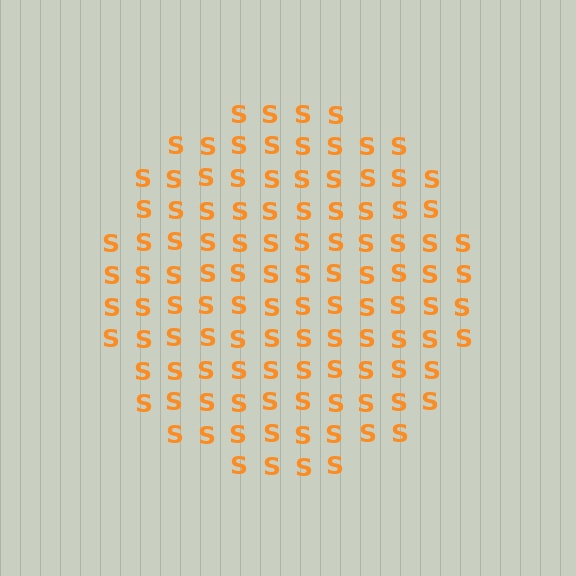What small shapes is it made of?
It is made of small letter S's.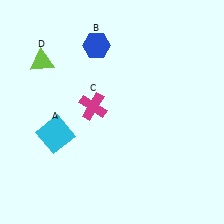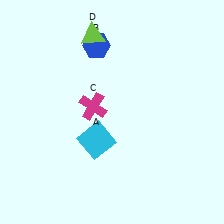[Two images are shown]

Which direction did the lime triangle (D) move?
The lime triangle (D) moved right.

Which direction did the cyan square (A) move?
The cyan square (A) moved right.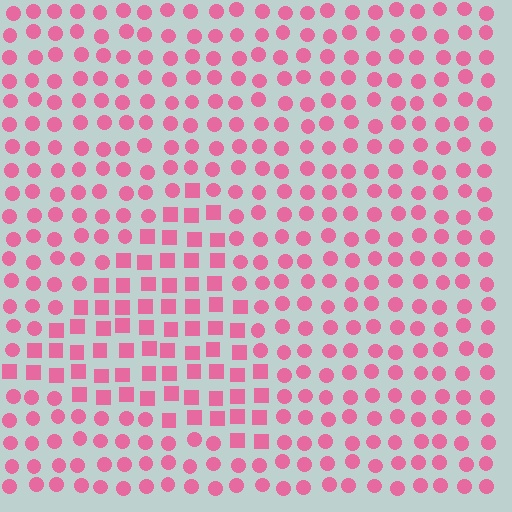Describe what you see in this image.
The image is filled with small pink elements arranged in a uniform grid. A triangle-shaped region contains squares, while the surrounding area contains circles. The boundary is defined purely by the change in element shape.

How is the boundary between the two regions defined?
The boundary is defined by a change in element shape: squares inside vs. circles outside. All elements share the same color and spacing.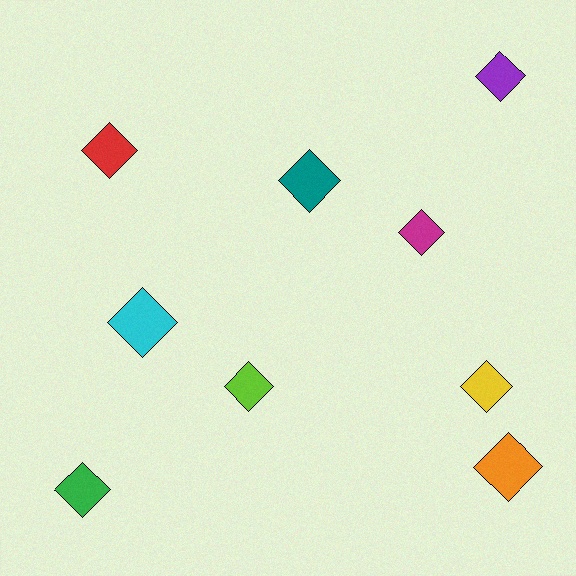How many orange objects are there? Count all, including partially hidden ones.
There is 1 orange object.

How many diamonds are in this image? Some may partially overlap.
There are 9 diamonds.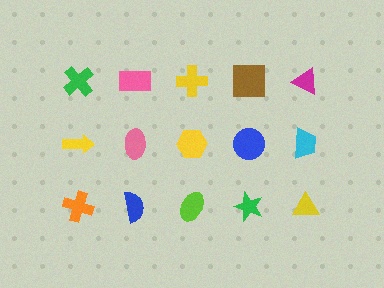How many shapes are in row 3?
5 shapes.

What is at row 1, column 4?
A brown square.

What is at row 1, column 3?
A yellow cross.